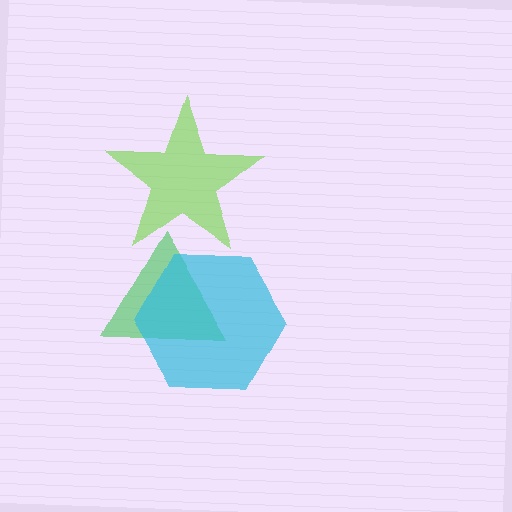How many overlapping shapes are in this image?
There are 3 overlapping shapes in the image.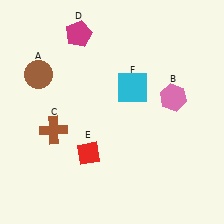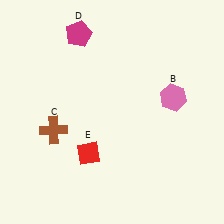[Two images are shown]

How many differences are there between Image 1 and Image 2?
There are 2 differences between the two images.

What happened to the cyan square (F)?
The cyan square (F) was removed in Image 2. It was in the top-right area of Image 1.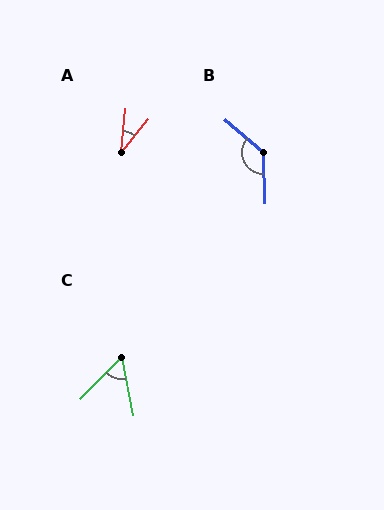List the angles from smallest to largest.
A (32°), C (56°), B (132°).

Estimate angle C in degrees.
Approximately 56 degrees.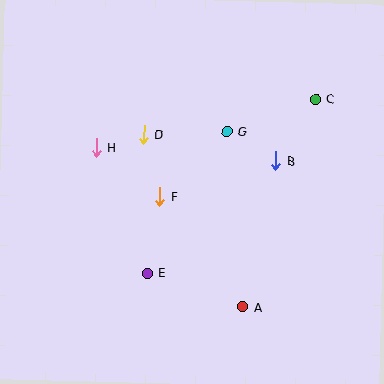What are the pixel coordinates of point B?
Point B is at (276, 161).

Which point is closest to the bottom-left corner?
Point E is closest to the bottom-left corner.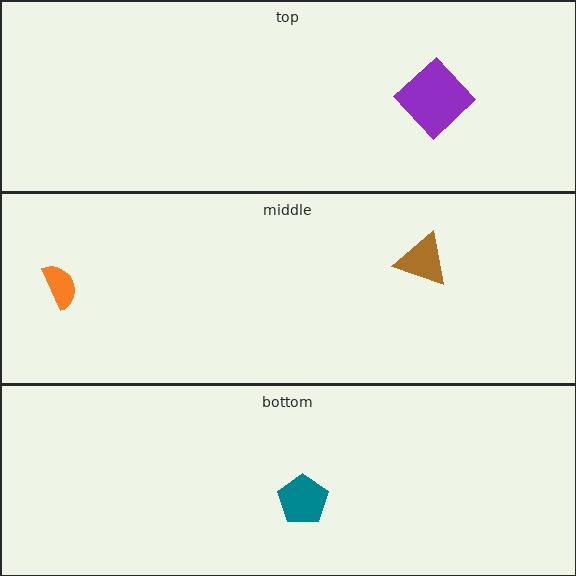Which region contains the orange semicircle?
The middle region.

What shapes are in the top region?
The purple diamond.